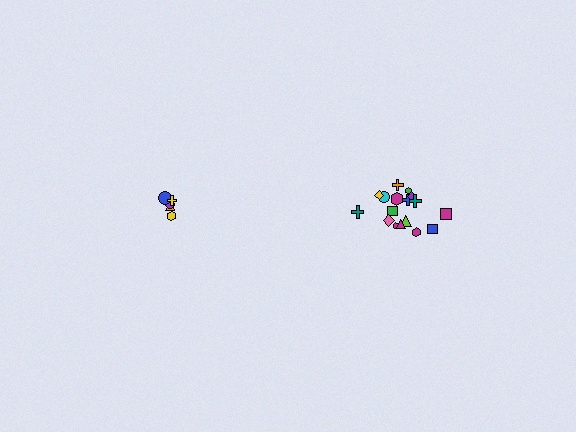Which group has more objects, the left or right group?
The right group.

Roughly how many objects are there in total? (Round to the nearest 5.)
Roughly 25 objects in total.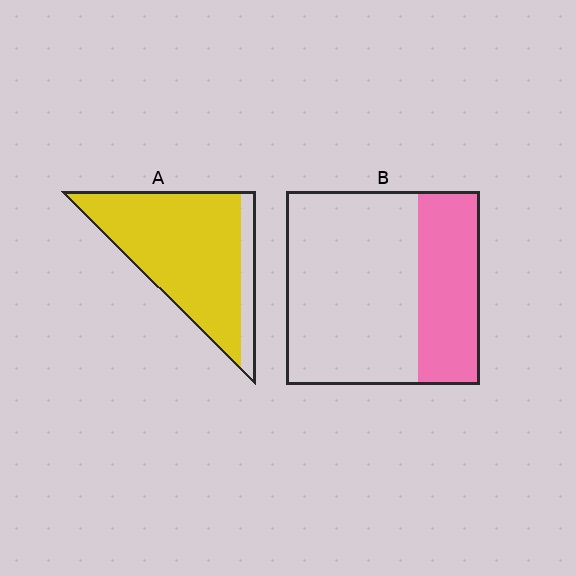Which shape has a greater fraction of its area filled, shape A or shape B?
Shape A.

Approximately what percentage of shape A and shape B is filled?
A is approximately 85% and B is approximately 30%.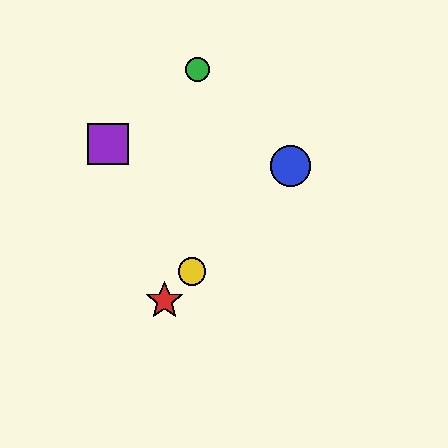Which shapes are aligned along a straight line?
The red star, the blue circle, the yellow circle are aligned along a straight line.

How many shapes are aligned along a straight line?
3 shapes (the red star, the blue circle, the yellow circle) are aligned along a straight line.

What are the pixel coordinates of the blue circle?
The blue circle is at (291, 166).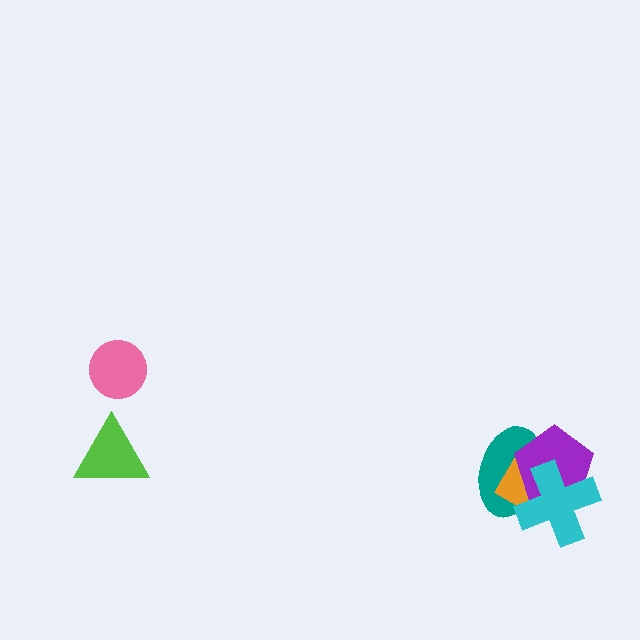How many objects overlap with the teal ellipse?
3 objects overlap with the teal ellipse.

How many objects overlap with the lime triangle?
0 objects overlap with the lime triangle.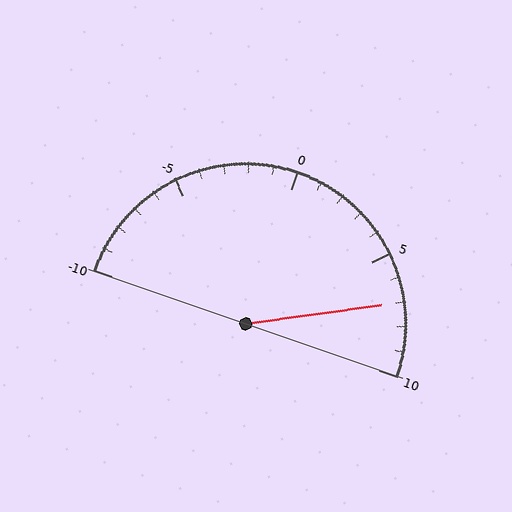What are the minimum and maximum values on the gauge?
The gauge ranges from -10 to 10.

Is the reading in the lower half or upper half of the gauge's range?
The reading is in the upper half of the range (-10 to 10).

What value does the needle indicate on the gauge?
The needle indicates approximately 7.